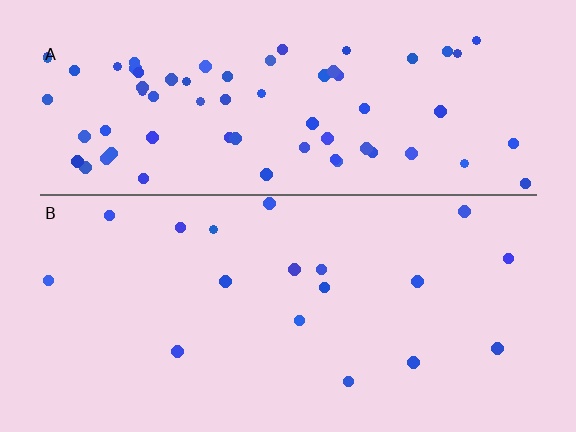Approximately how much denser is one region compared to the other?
Approximately 4.0× — region A over region B.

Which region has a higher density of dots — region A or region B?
A (the top).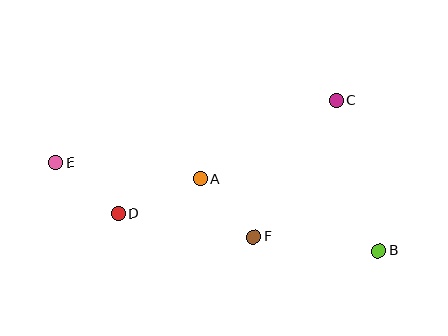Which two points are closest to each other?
Points A and F are closest to each other.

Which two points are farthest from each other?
Points B and E are farthest from each other.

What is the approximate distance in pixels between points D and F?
The distance between D and F is approximately 138 pixels.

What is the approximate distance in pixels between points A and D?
The distance between A and D is approximately 89 pixels.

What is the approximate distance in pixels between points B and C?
The distance between B and C is approximately 156 pixels.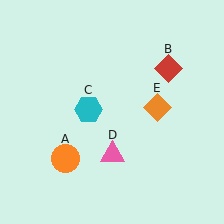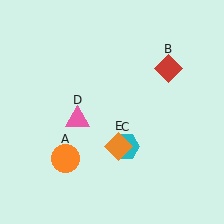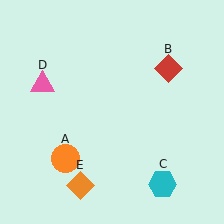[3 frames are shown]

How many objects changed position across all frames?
3 objects changed position: cyan hexagon (object C), pink triangle (object D), orange diamond (object E).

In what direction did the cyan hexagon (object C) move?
The cyan hexagon (object C) moved down and to the right.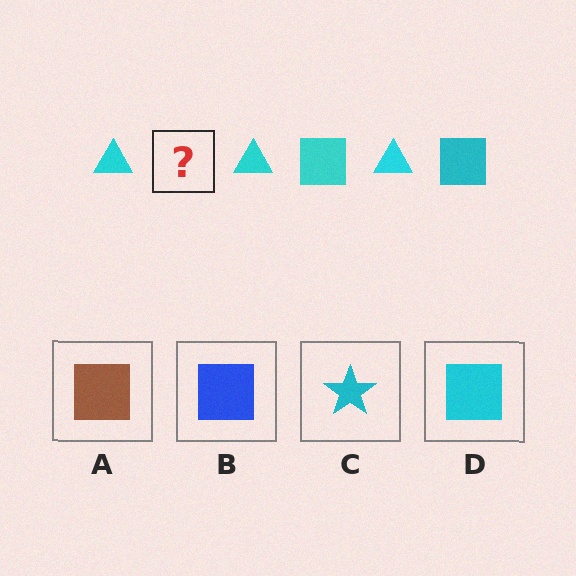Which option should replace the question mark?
Option D.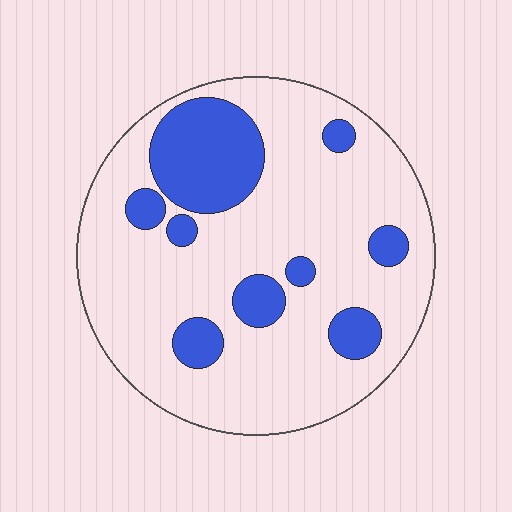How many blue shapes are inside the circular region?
9.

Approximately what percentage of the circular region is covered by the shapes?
Approximately 20%.